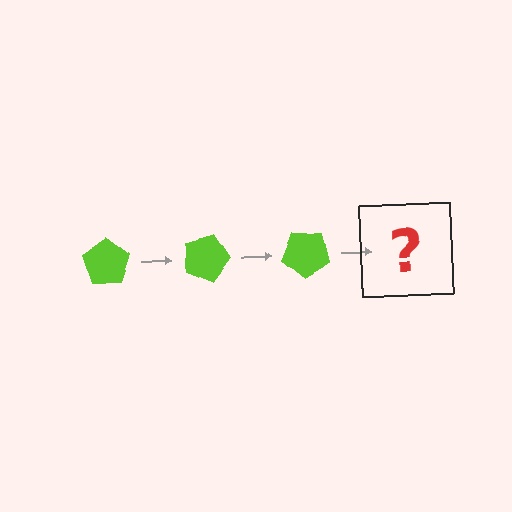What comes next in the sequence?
The next element should be a lime pentagon rotated 60 degrees.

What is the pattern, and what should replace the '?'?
The pattern is that the pentagon rotates 20 degrees each step. The '?' should be a lime pentagon rotated 60 degrees.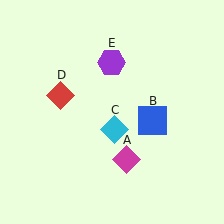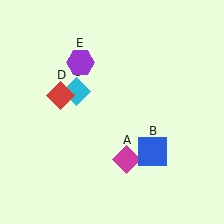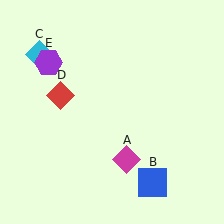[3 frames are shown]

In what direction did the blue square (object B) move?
The blue square (object B) moved down.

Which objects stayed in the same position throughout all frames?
Magenta diamond (object A) and red diamond (object D) remained stationary.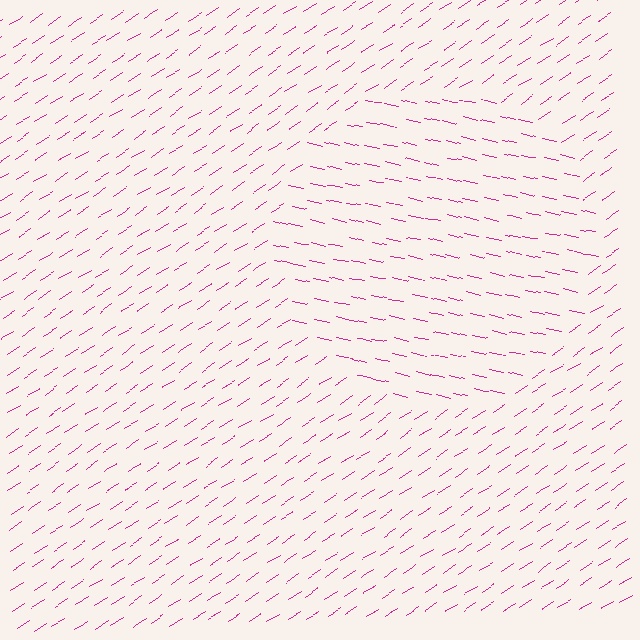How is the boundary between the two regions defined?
The boundary is defined purely by a change in line orientation (approximately 45 degrees difference). All lines are the same color and thickness.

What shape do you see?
I see a circle.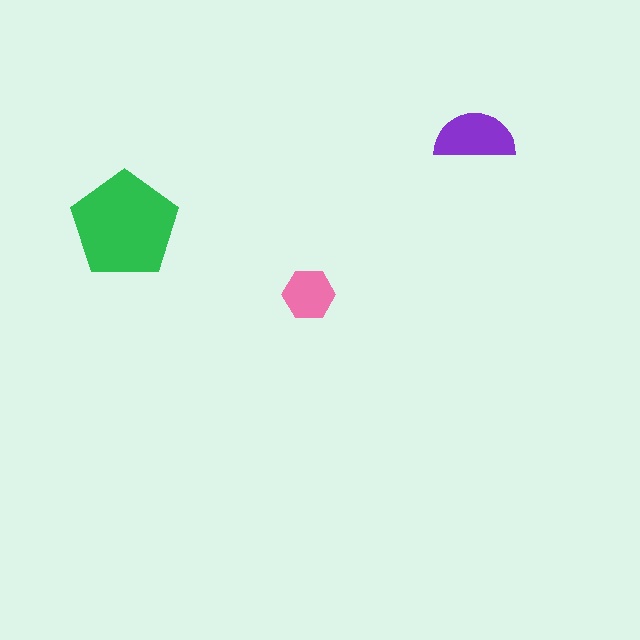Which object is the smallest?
The pink hexagon.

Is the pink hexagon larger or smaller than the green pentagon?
Smaller.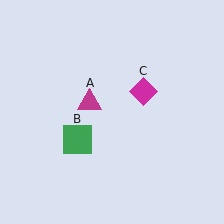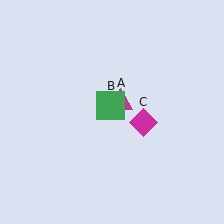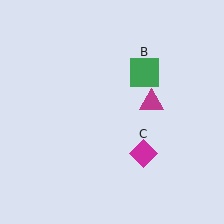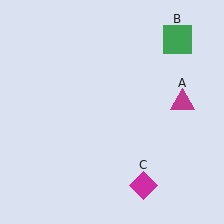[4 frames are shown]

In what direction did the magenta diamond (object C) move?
The magenta diamond (object C) moved down.